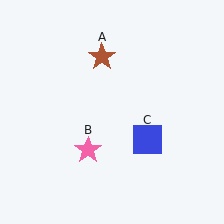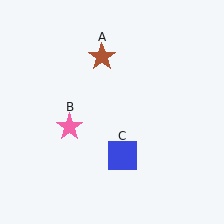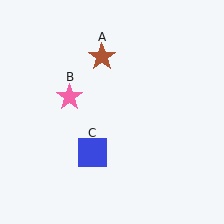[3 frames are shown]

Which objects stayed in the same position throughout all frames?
Brown star (object A) remained stationary.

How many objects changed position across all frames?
2 objects changed position: pink star (object B), blue square (object C).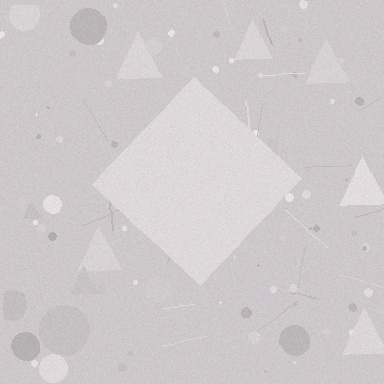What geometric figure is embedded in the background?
A diamond is embedded in the background.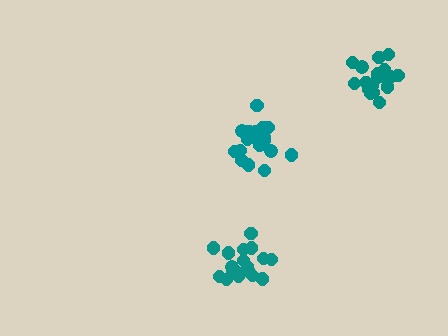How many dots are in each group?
Group 1: 20 dots, Group 2: 18 dots, Group 3: 20 dots (58 total).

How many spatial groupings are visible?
There are 3 spatial groupings.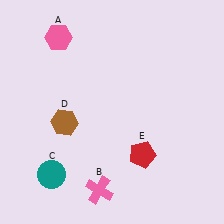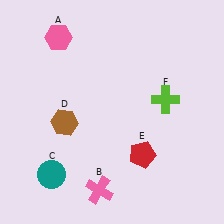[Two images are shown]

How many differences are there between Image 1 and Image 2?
There is 1 difference between the two images.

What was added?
A lime cross (F) was added in Image 2.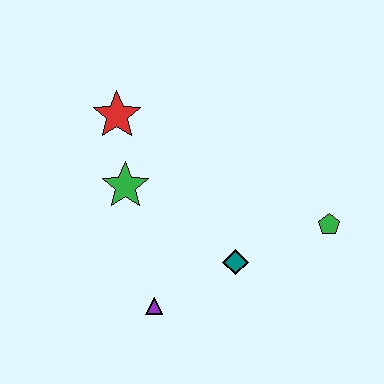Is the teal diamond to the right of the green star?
Yes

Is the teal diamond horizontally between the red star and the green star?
No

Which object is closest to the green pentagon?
The teal diamond is closest to the green pentagon.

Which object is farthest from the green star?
The green pentagon is farthest from the green star.